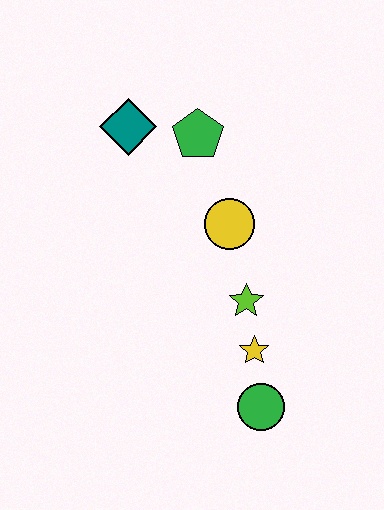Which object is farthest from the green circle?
The teal diamond is farthest from the green circle.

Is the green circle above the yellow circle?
No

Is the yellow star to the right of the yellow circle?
Yes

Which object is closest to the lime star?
The yellow star is closest to the lime star.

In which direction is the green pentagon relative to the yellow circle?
The green pentagon is above the yellow circle.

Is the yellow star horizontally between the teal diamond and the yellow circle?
No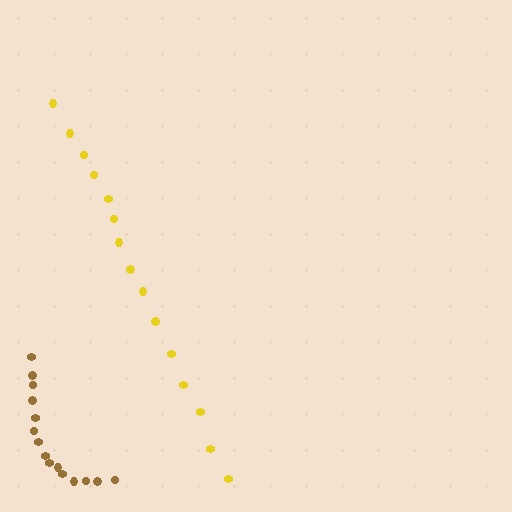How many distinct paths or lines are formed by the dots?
There are 2 distinct paths.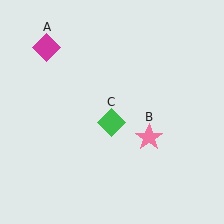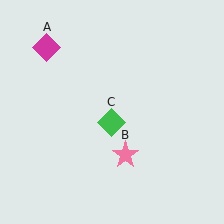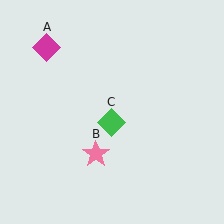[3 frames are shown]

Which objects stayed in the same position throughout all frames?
Magenta diamond (object A) and green diamond (object C) remained stationary.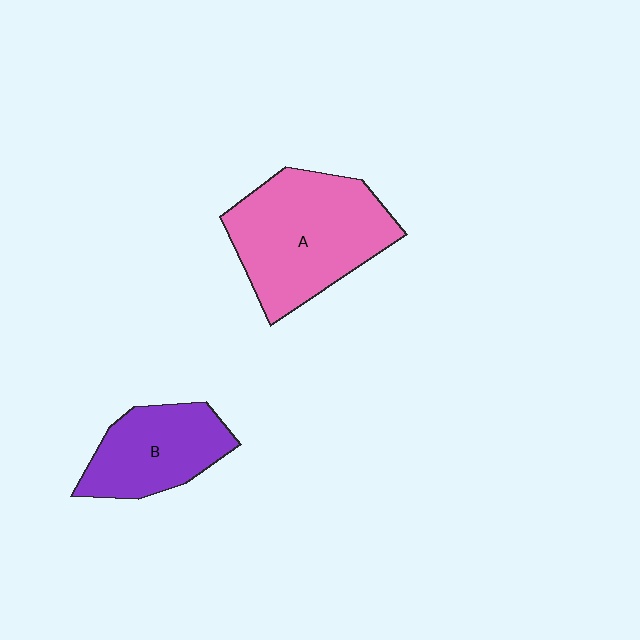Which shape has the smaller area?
Shape B (purple).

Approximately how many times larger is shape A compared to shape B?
Approximately 1.6 times.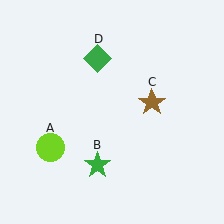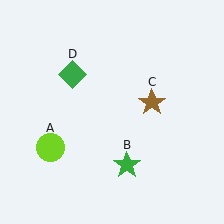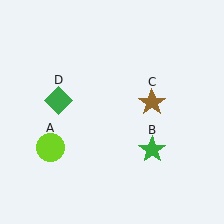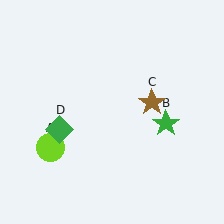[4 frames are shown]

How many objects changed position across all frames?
2 objects changed position: green star (object B), green diamond (object D).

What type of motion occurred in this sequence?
The green star (object B), green diamond (object D) rotated counterclockwise around the center of the scene.